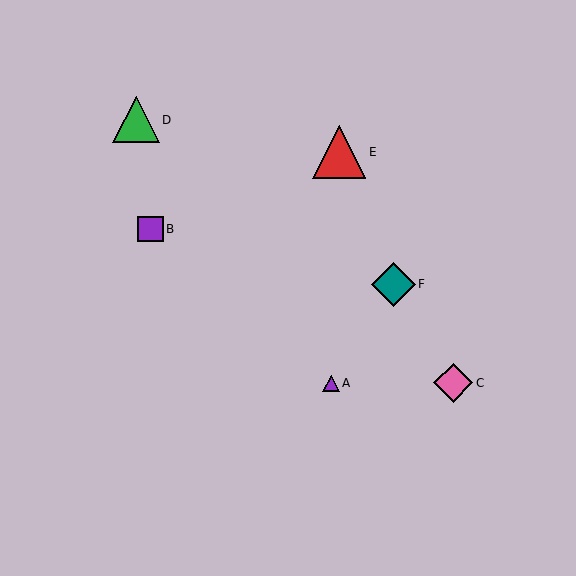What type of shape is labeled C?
Shape C is a pink diamond.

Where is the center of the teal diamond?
The center of the teal diamond is at (393, 284).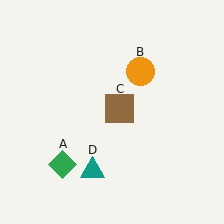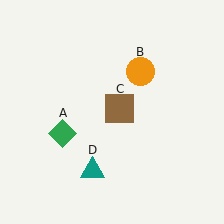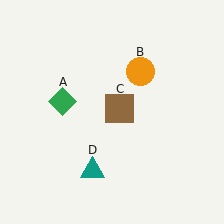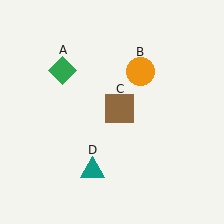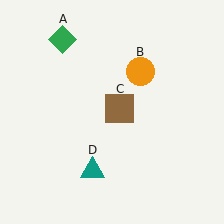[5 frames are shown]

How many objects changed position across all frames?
1 object changed position: green diamond (object A).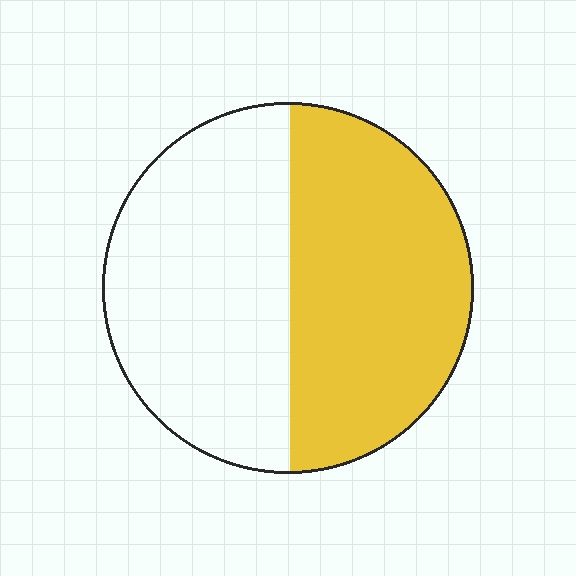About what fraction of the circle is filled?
About one half (1/2).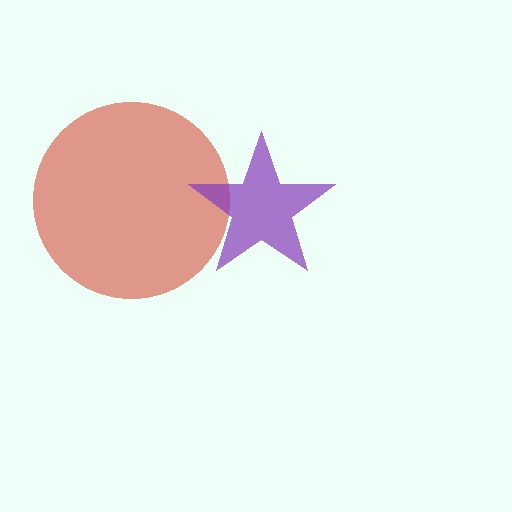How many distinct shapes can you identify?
There are 2 distinct shapes: a red circle, a purple star.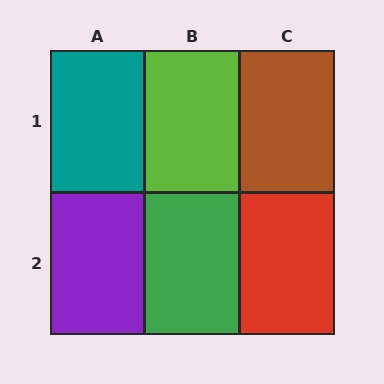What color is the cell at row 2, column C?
Red.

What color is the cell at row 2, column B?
Green.